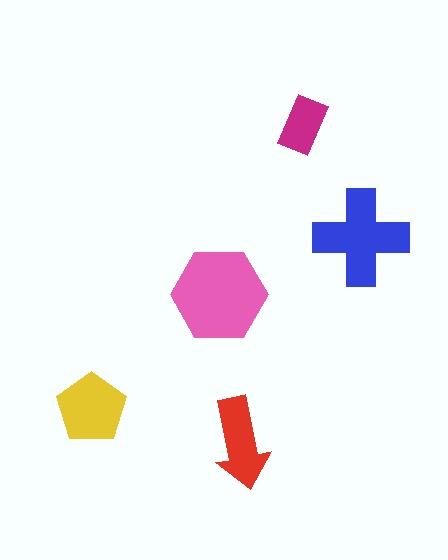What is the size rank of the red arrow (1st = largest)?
4th.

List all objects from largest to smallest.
The pink hexagon, the blue cross, the yellow pentagon, the red arrow, the magenta rectangle.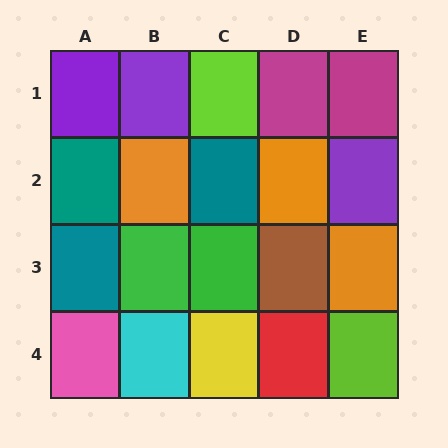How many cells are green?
2 cells are green.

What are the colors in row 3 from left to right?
Teal, green, green, brown, orange.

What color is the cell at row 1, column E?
Magenta.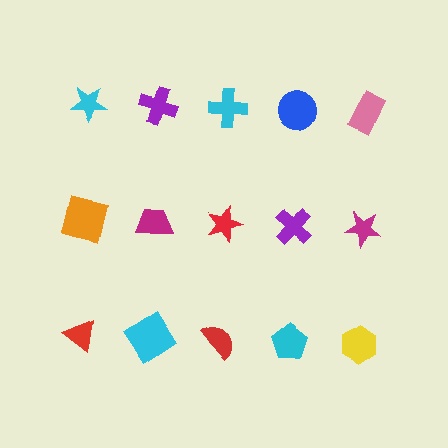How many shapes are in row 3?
5 shapes.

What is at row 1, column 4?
A blue circle.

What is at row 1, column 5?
A pink rectangle.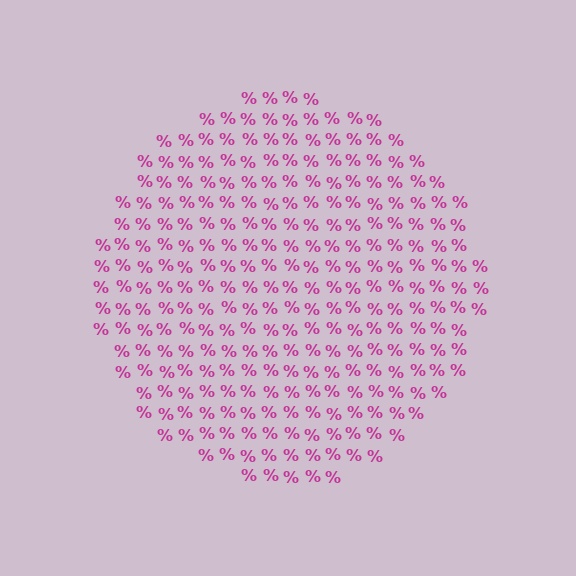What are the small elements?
The small elements are percent signs.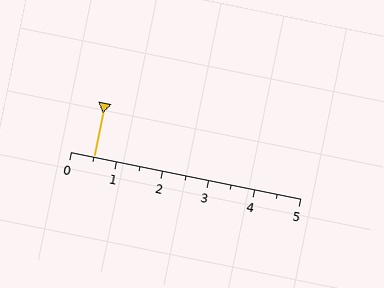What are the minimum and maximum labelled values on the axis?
The axis runs from 0 to 5.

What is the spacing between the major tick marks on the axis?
The major ticks are spaced 1 apart.